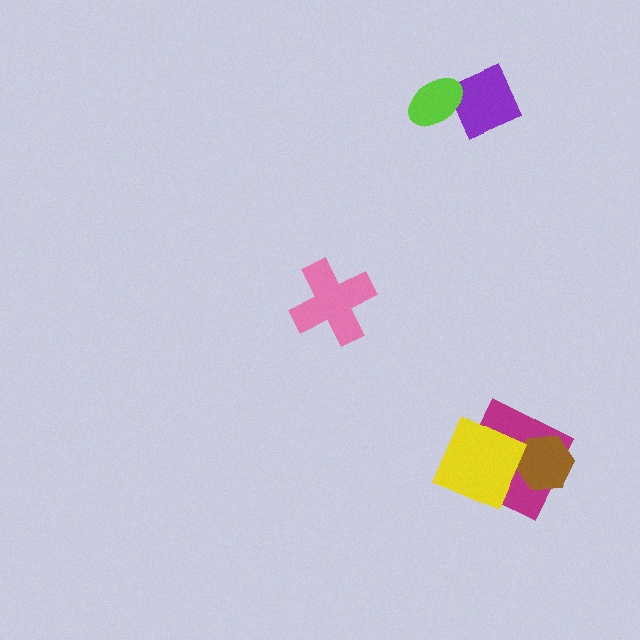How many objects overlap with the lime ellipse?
1 object overlaps with the lime ellipse.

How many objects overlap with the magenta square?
2 objects overlap with the magenta square.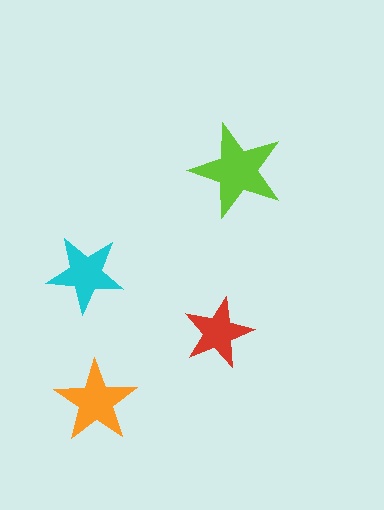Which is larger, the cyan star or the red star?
The cyan one.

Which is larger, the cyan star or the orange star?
The orange one.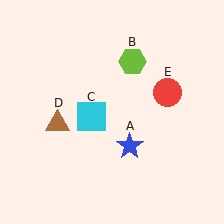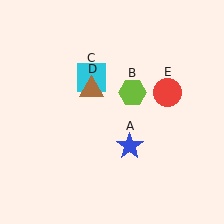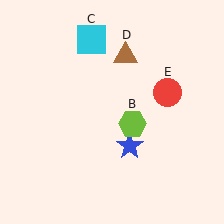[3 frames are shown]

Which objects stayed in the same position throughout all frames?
Blue star (object A) and red circle (object E) remained stationary.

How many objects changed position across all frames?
3 objects changed position: lime hexagon (object B), cyan square (object C), brown triangle (object D).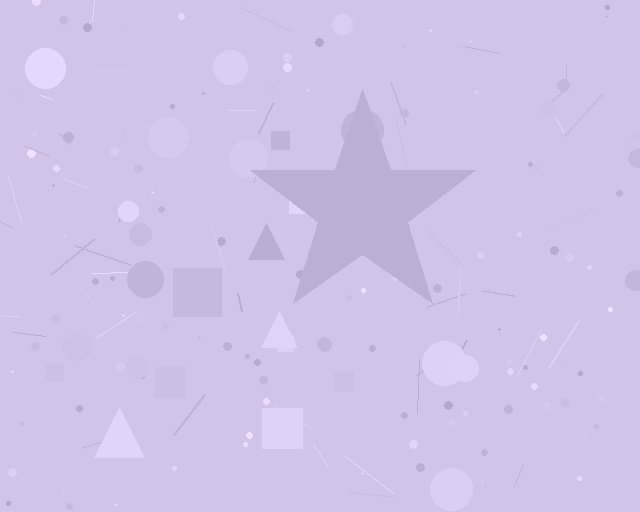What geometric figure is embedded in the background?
A star is embedded in the background.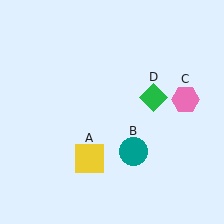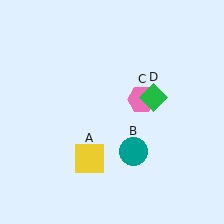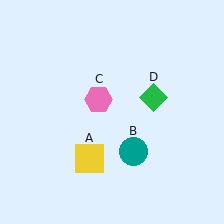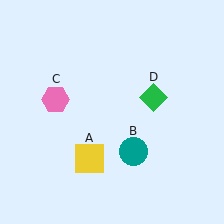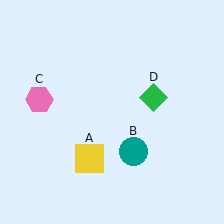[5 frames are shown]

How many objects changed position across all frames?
1 object changed position: pink hexagon (object C).